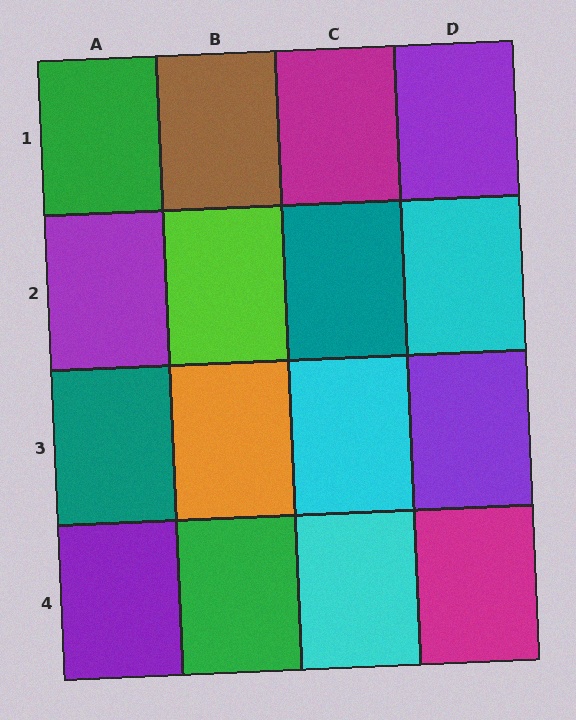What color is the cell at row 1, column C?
Magenta.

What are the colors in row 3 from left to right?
Teal, orange, cyan, purple.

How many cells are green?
2 cells are green.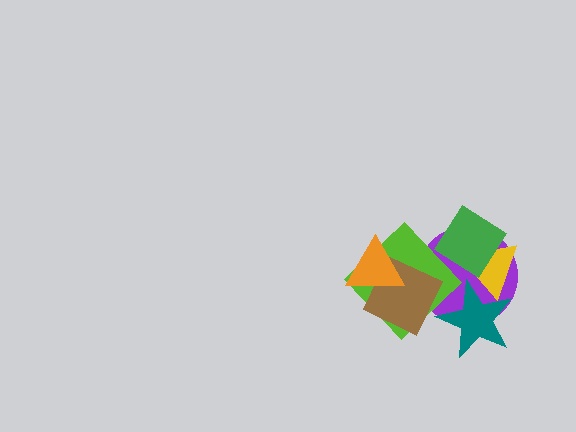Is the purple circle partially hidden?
Yes, it is partially covered by another shape.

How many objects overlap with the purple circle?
5 objects overlap with the purple circle.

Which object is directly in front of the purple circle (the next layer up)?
The lime diamond is directly in front of the purple circle.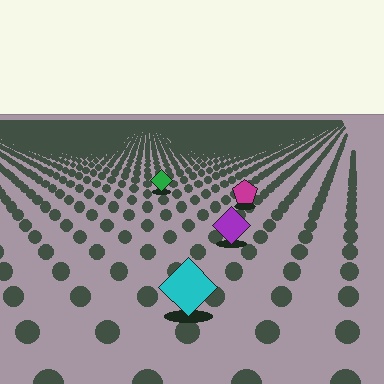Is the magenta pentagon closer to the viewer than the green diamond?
Yes. The magenta pentagon is closer — you can tell from the texture gradient: the ground texture is coarser near it.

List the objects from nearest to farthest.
From nearest to farthest: the cyan diamond, the purple diamond, the magenta pentagon, the green diamond.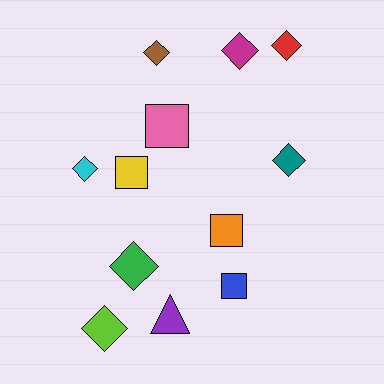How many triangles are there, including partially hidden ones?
There is 1 triangle.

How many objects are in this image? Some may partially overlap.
There are 12 objects.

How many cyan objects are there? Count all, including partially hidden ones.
There is 1 cyan object.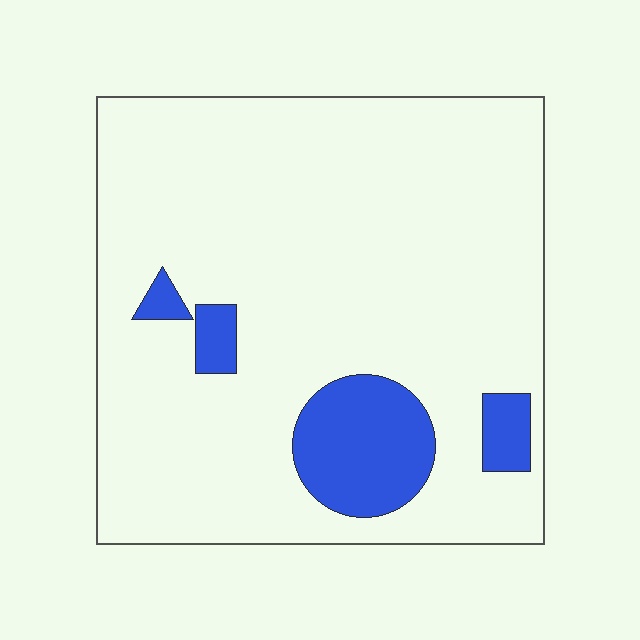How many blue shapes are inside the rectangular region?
4.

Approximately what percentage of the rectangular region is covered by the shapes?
Approximately 10%.